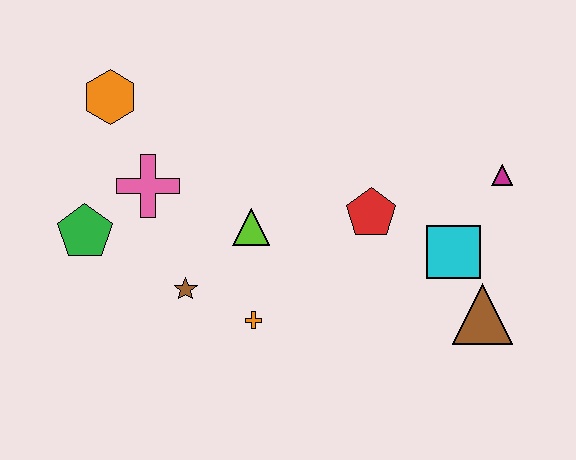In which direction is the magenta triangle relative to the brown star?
The magenta triangle is to the right of the brown star.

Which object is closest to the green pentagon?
The pink cross is closest to the green pentagon.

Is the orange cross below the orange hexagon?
Yes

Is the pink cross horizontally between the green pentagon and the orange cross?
Yes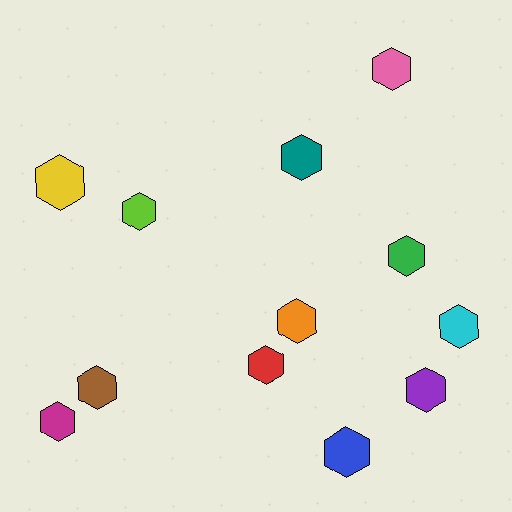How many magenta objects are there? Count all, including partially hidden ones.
There is 1 magenta object.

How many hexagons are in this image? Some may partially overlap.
There are 12 hexagons.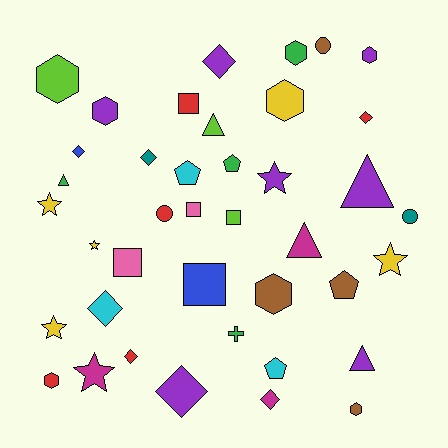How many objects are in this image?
There are 40 objects.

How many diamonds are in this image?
There are 8 diamonds.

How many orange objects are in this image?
There are no orange objects.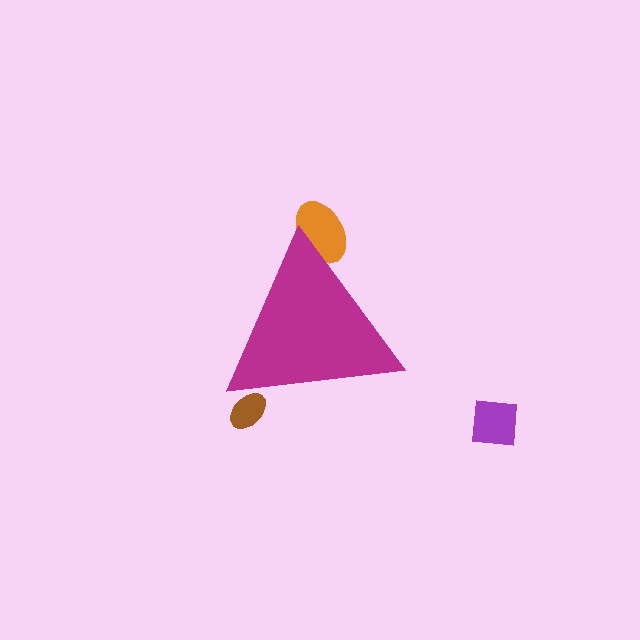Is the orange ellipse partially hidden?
Yes, the orange ellipse is partially hidden behind the magenta triangle.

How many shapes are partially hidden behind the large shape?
2 shapes are partially hidden.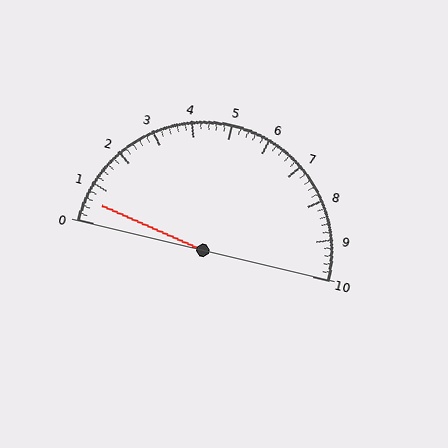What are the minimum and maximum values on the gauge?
The gauge ranges from 0 to 10.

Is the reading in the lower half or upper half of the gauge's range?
The reading is in the lower half of the range (0 to 10).